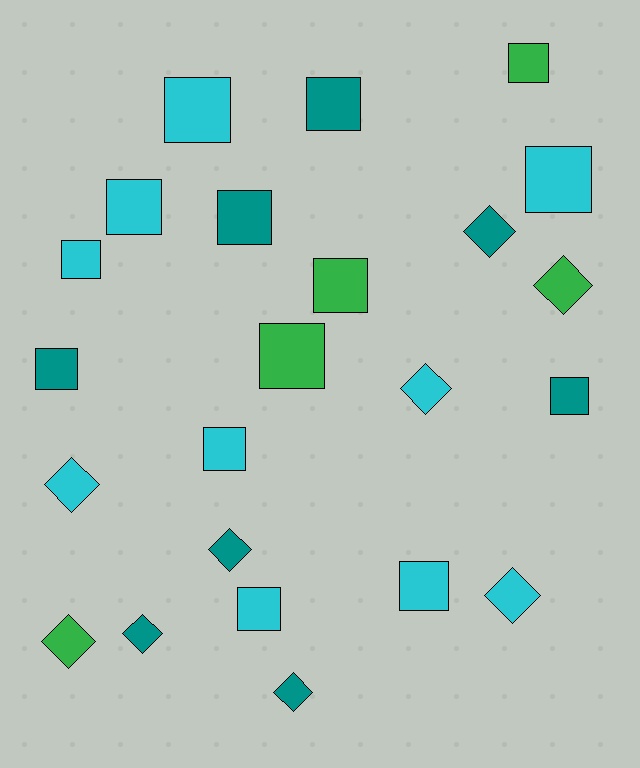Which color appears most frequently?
Cyan, with 10 objects.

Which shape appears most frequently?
Square, with 14 objects.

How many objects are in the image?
There are 23 objects.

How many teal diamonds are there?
There are 4 teal diamonds.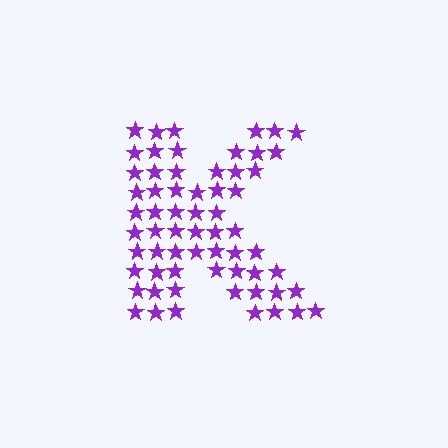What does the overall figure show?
The overall figure shows the letter K.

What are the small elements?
The small elements are stars.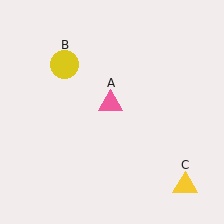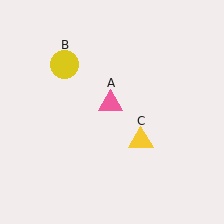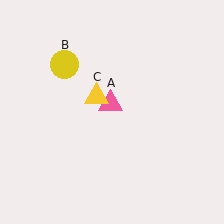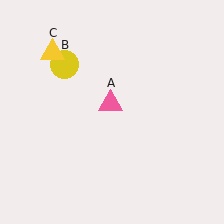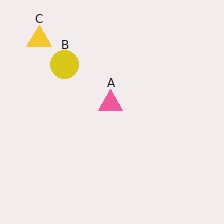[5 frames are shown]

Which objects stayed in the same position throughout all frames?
Pink triangle (object A) and yellow circle (object B) remained stationary.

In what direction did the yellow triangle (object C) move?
The yellow triangle (object C) moved up and to the left.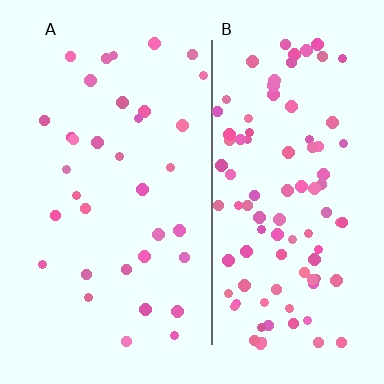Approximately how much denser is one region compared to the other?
Approximately 2.8× — region B over region A.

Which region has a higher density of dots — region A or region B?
B (the right).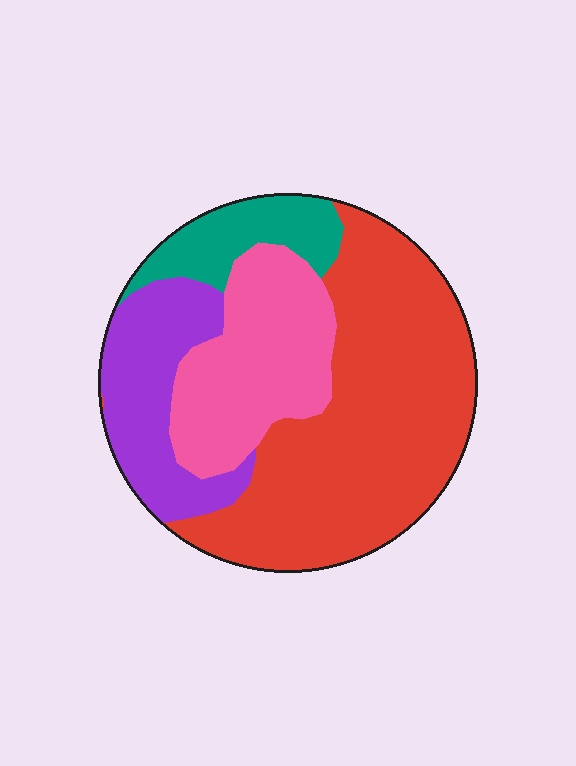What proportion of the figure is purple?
Purple covers 18% of the figure.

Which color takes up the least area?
Teal, at roughly 10%.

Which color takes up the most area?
Red, at roughly 50%.